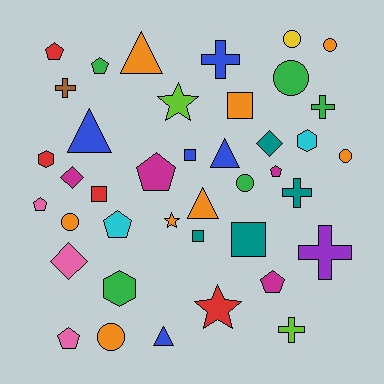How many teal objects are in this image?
There are 4 teal objects.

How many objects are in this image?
There are 40 objects.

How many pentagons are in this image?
There are 8 pentagons.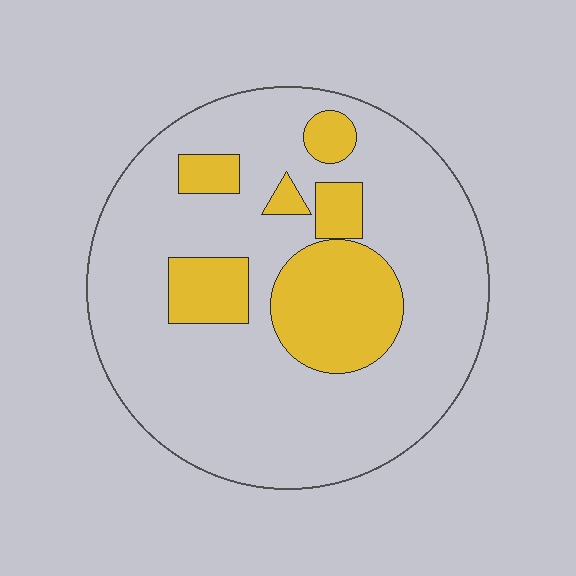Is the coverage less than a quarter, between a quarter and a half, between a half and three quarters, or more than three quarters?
Less than a quarter.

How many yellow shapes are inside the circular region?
6.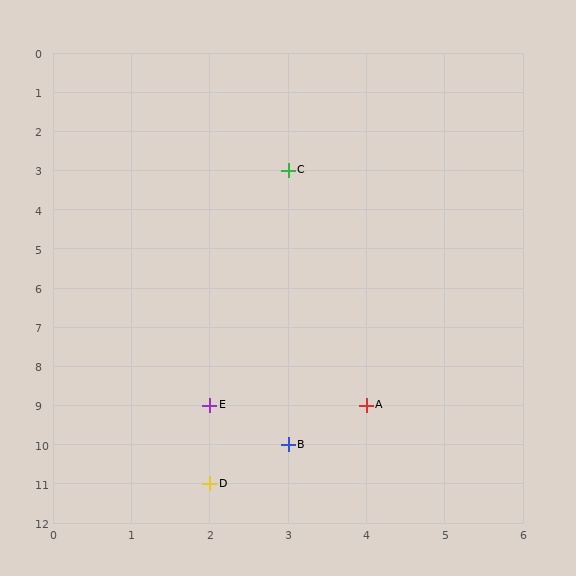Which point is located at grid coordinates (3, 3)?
Point C is at (3, 3).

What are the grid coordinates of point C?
Point C is at grid coordinates (3, 3).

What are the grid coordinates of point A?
Point A is at grid coordinates (4, 9).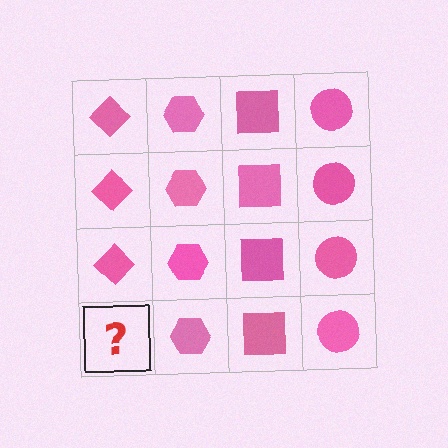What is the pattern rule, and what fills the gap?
The rule is that each column has a consistent shape. The gap should be filled with a pink diamond.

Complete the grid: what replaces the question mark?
The question mark should be replaced with a pink diamond.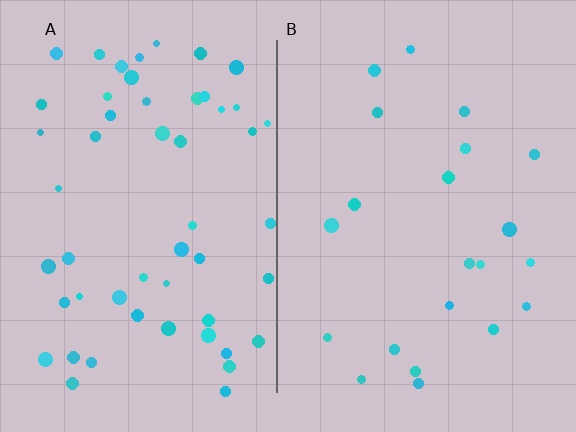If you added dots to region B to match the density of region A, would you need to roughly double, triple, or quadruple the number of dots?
Approximately double.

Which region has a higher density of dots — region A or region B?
A (the left).